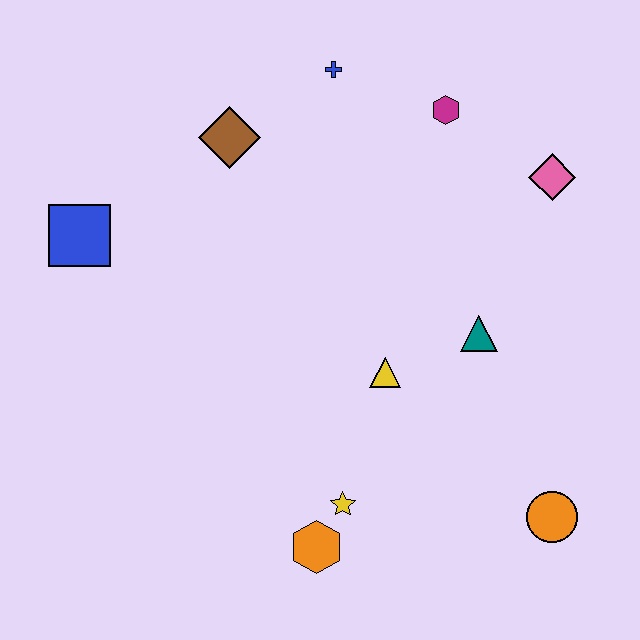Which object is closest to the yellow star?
The orange hexagon is closest to the yellow star.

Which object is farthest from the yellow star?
The blue cross is farthest from the yellow star.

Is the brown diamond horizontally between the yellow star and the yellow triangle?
No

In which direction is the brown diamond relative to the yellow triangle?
The brown diamond is above the yellow triangle.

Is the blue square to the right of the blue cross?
No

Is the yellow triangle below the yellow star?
No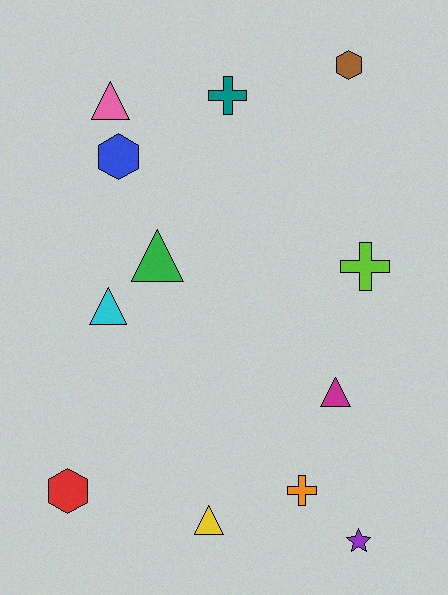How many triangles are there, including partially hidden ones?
There are 5 triangles.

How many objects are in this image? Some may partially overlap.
There are 12 objects.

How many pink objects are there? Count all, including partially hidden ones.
There is 1 pink object.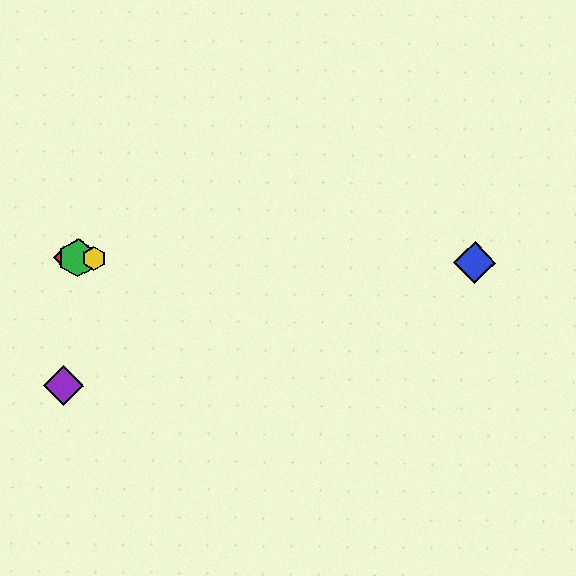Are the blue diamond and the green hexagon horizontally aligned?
Yes, both are at y≈263.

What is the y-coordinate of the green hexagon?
The green hexagon is at y≈258.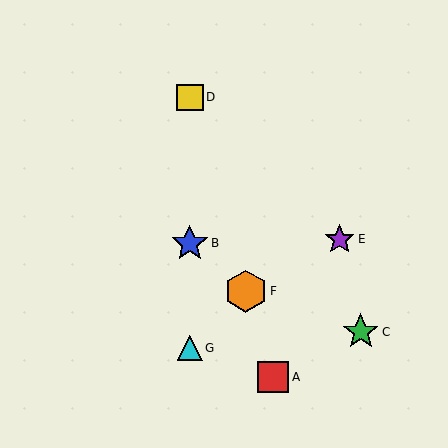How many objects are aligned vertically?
3 objects (B, D, G) are aligned vertically.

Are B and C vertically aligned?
No, B is at x≈190 and C is at x≈361.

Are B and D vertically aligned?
Yes, both are at x≈190.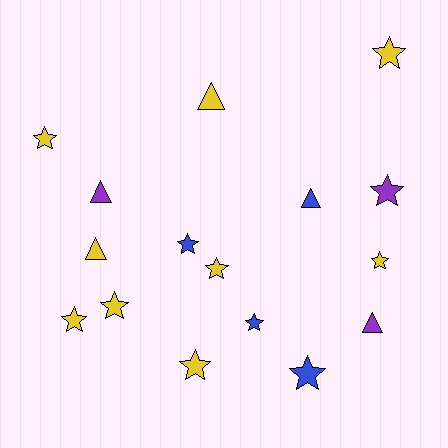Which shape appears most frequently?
Star, with 11 objects.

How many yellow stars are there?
There are 7 yellow stars.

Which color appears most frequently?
Yellow, with 9 objects.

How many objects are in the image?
There are 16 objects.